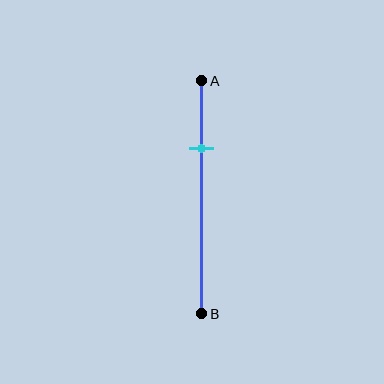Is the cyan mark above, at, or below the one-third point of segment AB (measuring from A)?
The cyan mark is above the one-third point of segment AB.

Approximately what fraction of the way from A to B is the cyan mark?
The cyan mark is approximately 30% of the way from A to B.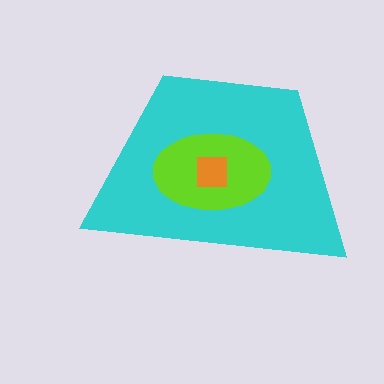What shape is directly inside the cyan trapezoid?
The lime ellipse.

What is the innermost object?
The orange square.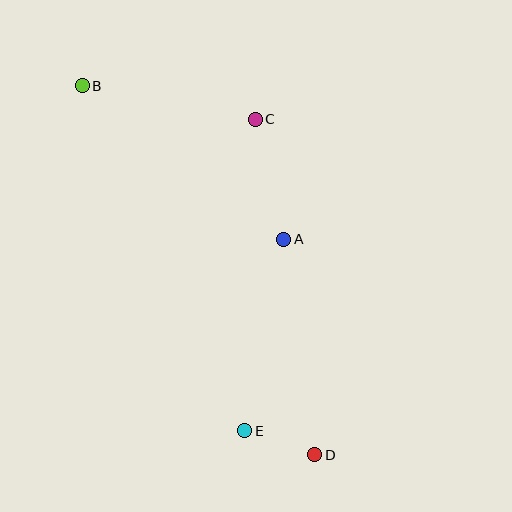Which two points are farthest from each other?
Points B and D are farthest from each other.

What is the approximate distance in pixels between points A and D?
The distance between A and D is approximately 218 pixels.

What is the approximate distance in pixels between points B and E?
The distance between B and E is approximately 381 pixels.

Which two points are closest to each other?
Points D and E are closest to each other.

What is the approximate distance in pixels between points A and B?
The distance between A and B is approximately 253 pixels.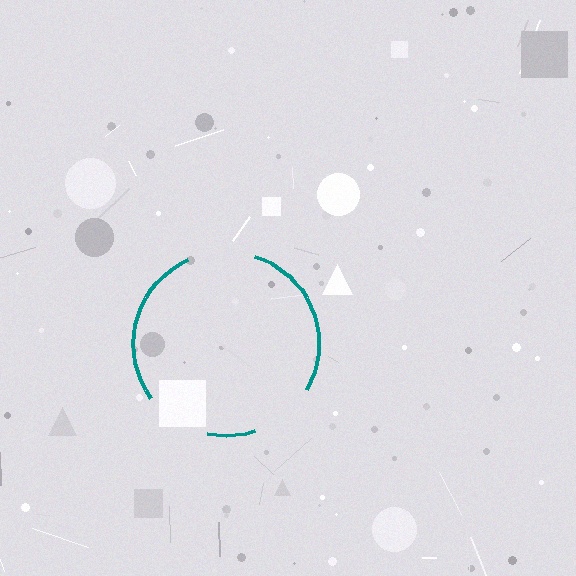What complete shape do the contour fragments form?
The contour fragments form a circle.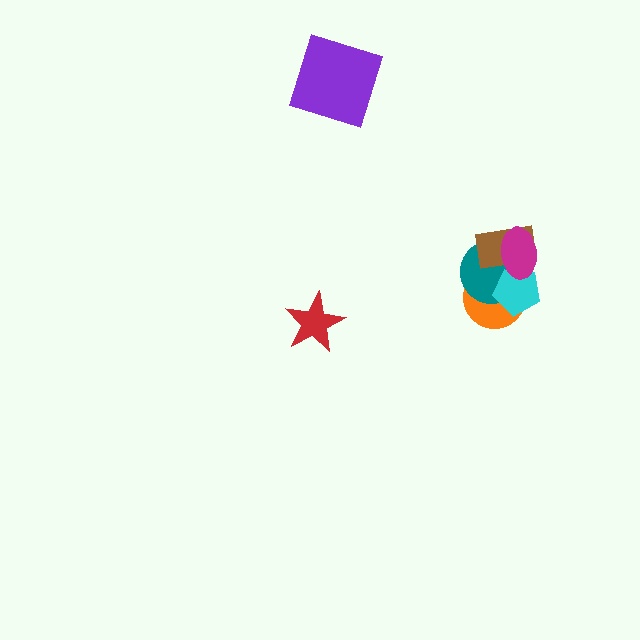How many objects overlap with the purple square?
0 objects overlap with the purple square.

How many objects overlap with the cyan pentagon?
4 objects overlap with the cyan pentagon.